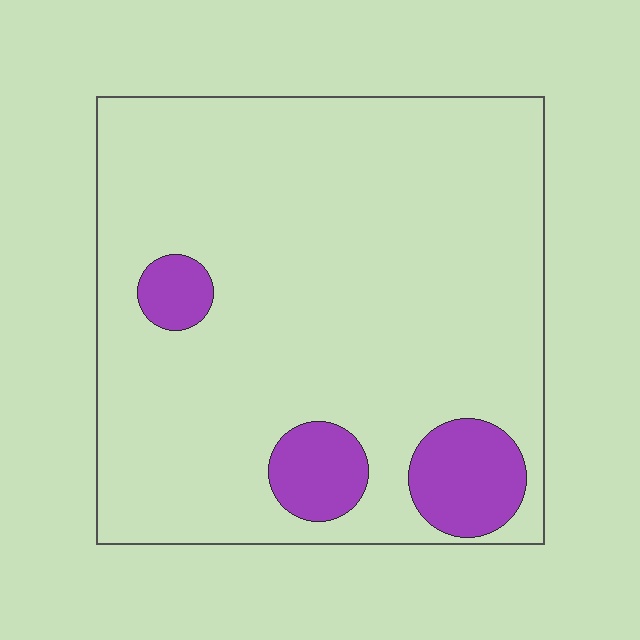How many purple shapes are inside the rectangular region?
3.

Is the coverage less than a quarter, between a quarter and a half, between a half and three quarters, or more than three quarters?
Less than a quarter.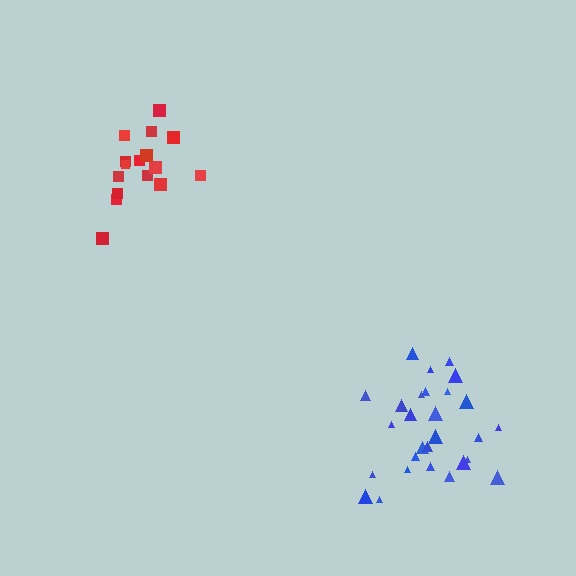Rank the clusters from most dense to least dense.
red, blue.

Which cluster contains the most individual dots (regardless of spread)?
Blue (30).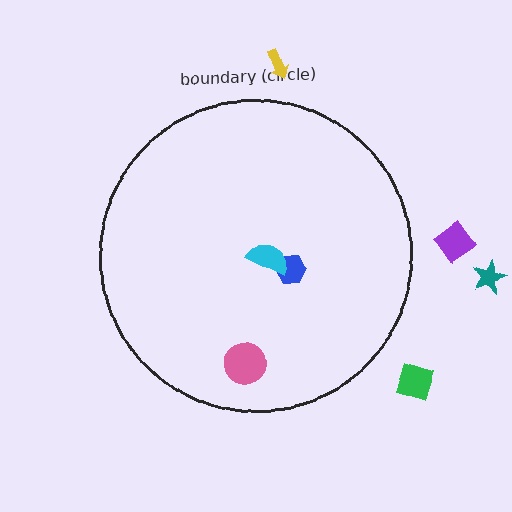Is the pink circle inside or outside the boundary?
Inside.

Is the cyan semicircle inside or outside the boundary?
Inside.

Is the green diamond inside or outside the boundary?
Outside.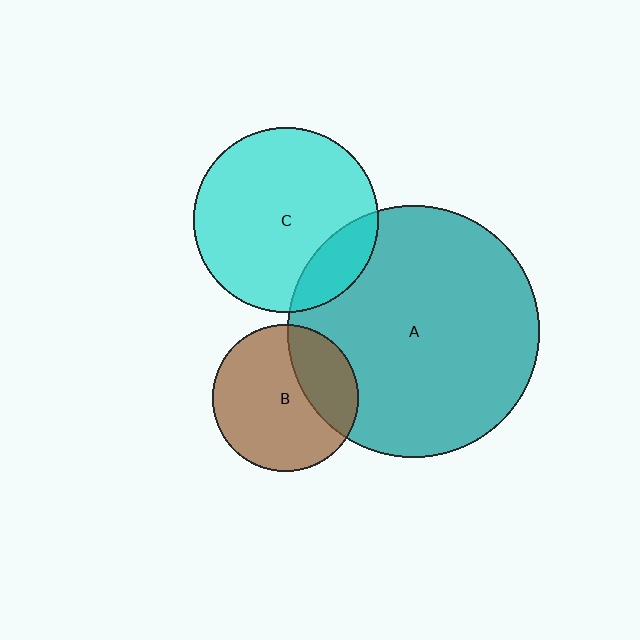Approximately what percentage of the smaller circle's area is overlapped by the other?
Approximately 30%.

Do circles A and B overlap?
Yes.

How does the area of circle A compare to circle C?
Approximately 1.9 times.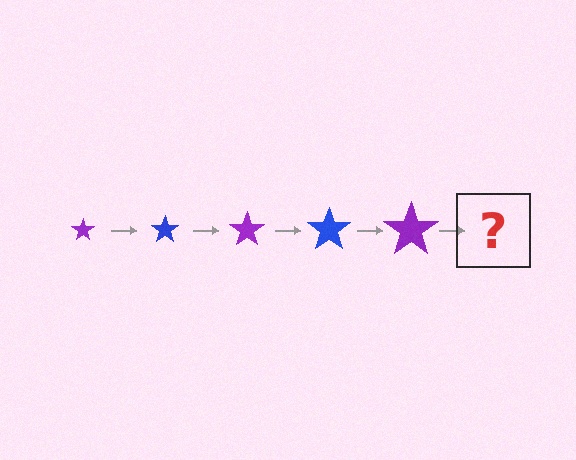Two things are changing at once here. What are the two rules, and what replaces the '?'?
The two rules are that the star grows larger each step and the color cycles through purple and blue. The '?' should be a blue star, larger than the previous one.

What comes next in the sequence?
The next element should be a blue star, larger than the previous one.